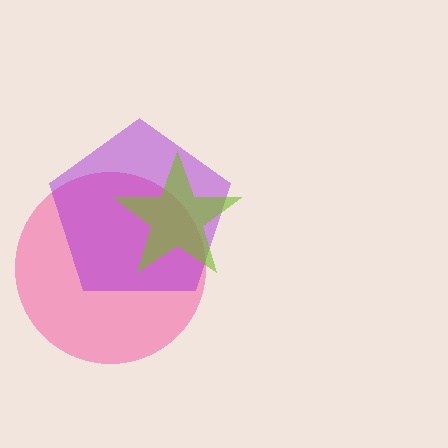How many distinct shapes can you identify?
There are 3 distinct shapes: a pink circle, a purple pentagon, a lime star.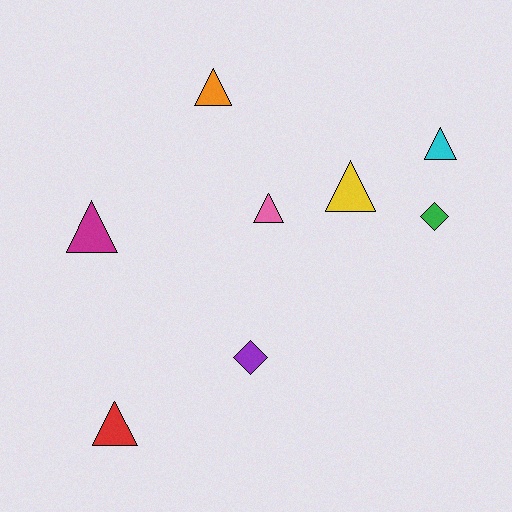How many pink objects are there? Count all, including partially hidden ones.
There is 1 pink object.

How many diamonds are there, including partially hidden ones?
There are 2 diamonds.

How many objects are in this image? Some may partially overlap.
There are 8 objects.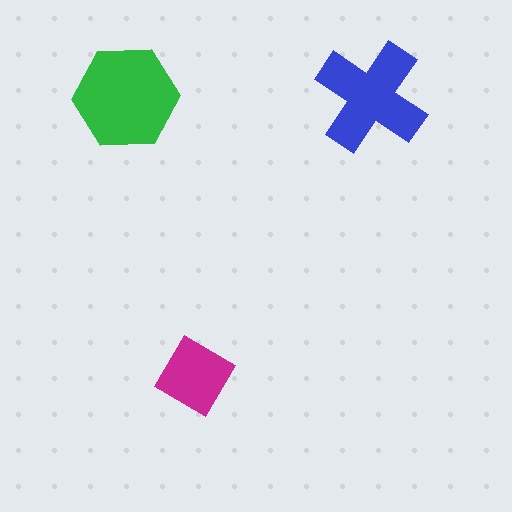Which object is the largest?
The green hexagon.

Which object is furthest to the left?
The green hexagon is leftmost.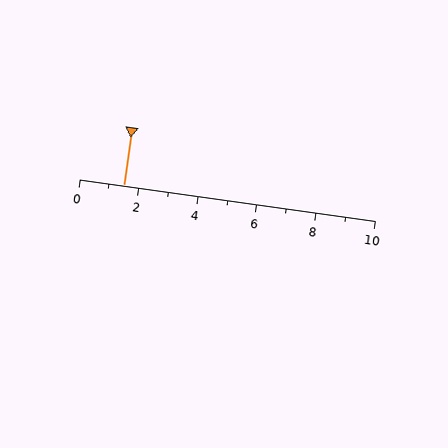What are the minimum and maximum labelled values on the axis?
The axis runs from 0 to 10.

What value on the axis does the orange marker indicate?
The marker indicates approximately 1.5.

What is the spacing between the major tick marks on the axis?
The major ticks are spaced 2 apart.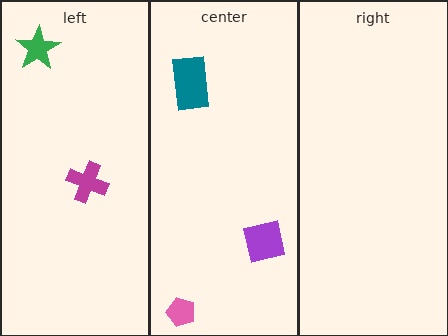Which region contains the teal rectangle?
The center region.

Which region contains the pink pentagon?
The center region.